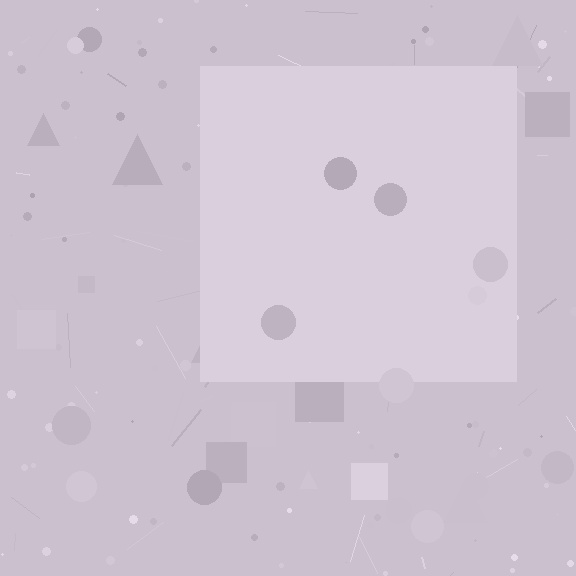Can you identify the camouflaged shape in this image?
The camouflaged shape is a square.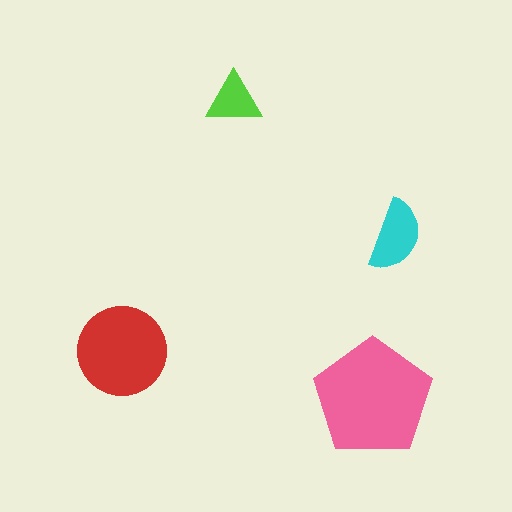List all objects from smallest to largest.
The lime triangle, the cyan semicircle, the red circle, the pink pentagon.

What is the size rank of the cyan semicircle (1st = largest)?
3rd.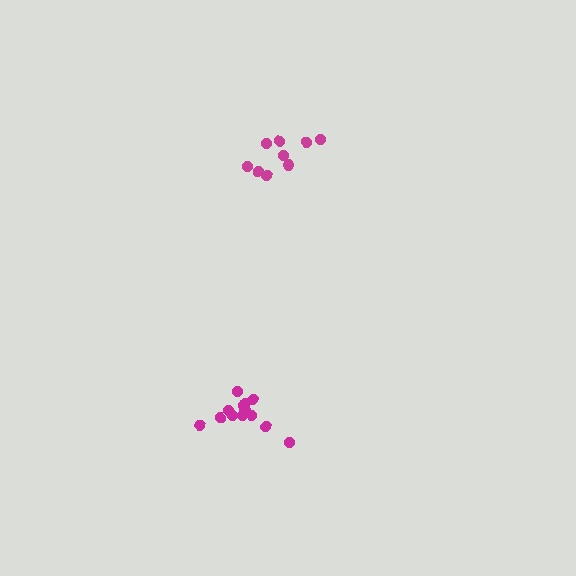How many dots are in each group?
Group 1: 13 dots, Group 2: 9 dots (22 total).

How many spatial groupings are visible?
There are 2 spatial groupings.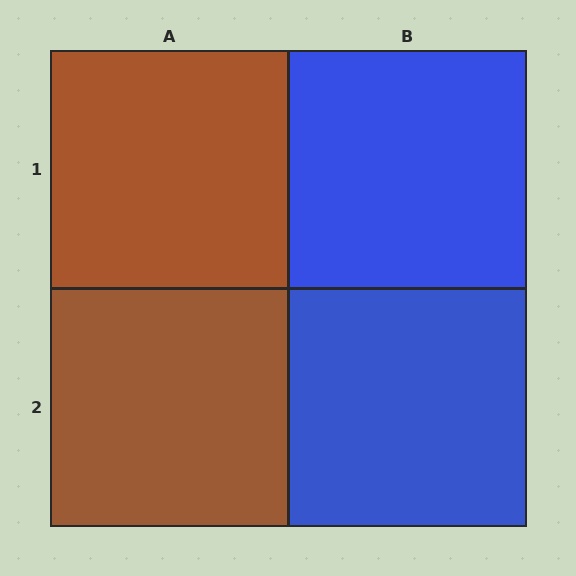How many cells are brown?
2 cells are brown.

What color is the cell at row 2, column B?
Blue.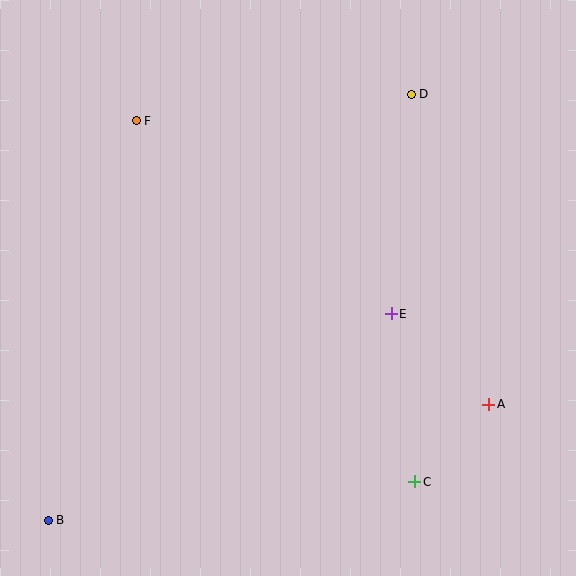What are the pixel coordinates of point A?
Point A is at (489, 404).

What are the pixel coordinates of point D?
Point D is at (411, 94).